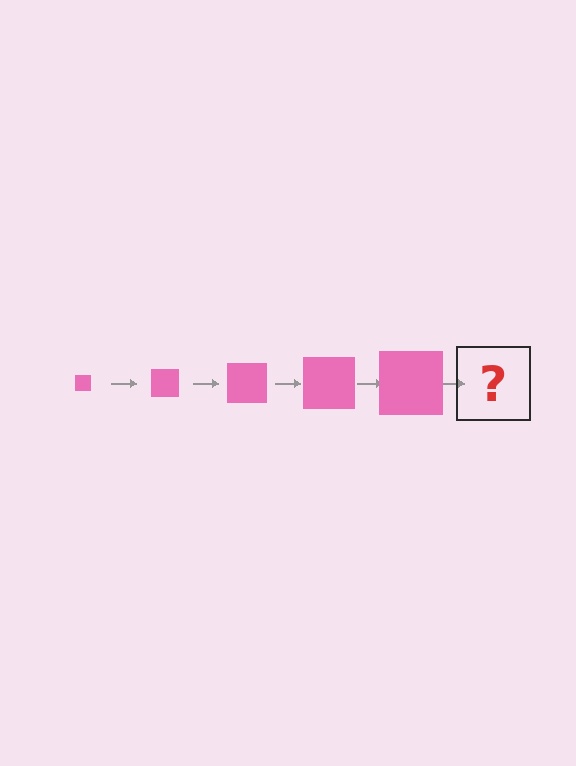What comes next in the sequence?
The next element should be a pink square, larger than the previous one.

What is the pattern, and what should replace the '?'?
The pattern is that the square gets progressively larger each step. The '?' should be a pink square, larger than the previous one.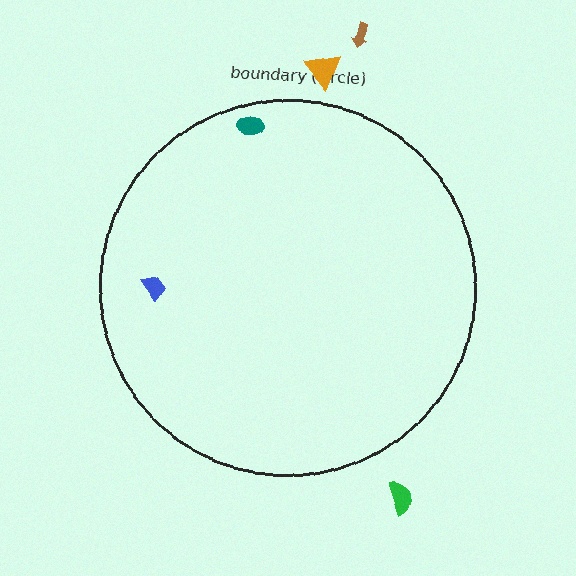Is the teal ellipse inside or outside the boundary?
Inside.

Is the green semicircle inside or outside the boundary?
Outside.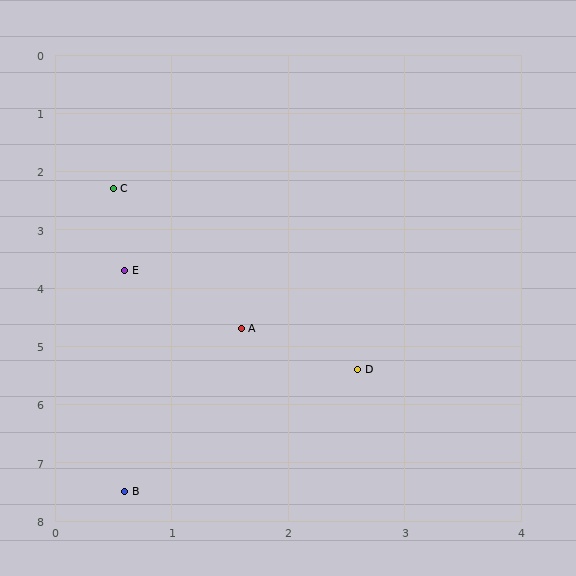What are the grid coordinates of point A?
Point A is at approximately (1.6, 4.7).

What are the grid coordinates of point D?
Point D is at approximately (2.6, 5.4).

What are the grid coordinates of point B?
Point B is at approximately (0.6, 7.5).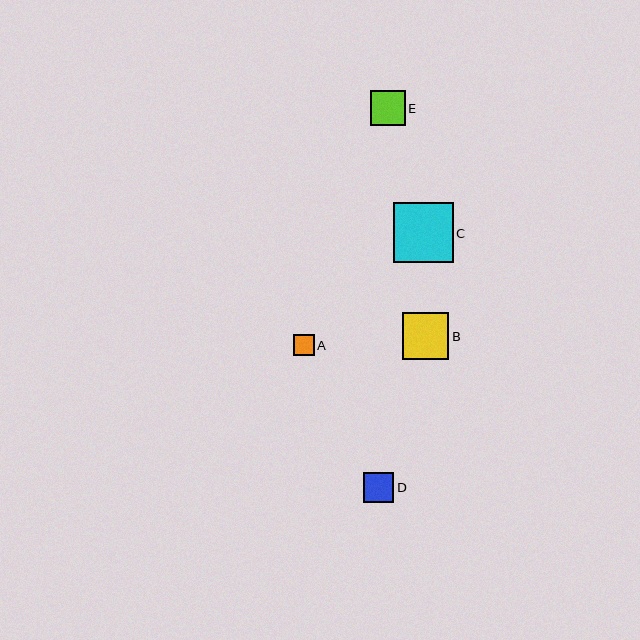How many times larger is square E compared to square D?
Square E is approximately 1.1 times the size of square D.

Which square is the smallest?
Square A is the smallest with a size of approximately 21 pixels.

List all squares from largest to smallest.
From largest to smallest: C, B, E, D, A.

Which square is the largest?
Square C is the largest with a size of approximately 60 pixels.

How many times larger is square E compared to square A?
Square E is approximately 1.7 times the size of square A.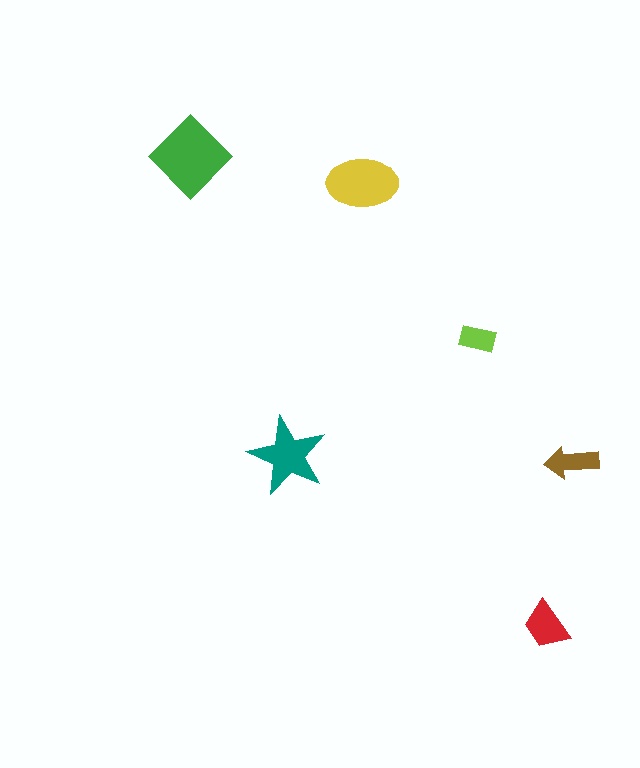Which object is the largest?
The green diamond.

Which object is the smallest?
The lime rectangle.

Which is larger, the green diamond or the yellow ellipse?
The green diamond.